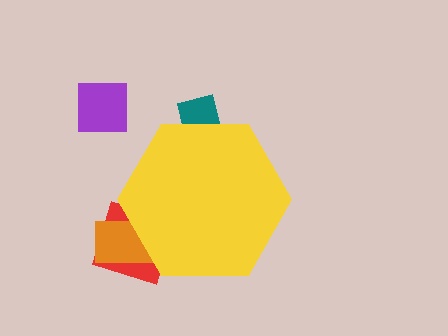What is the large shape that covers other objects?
A yellow hexagon.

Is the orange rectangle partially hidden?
Yes, the orange rectangle is partially hidden behind the yellow hexagon.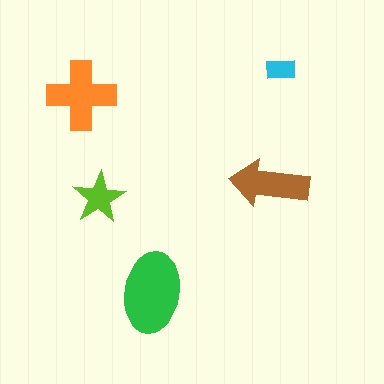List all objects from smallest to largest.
The cyan rectangle, the lime star, the brown arrow, the orange cross, the green ellipse.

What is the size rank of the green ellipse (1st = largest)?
1st.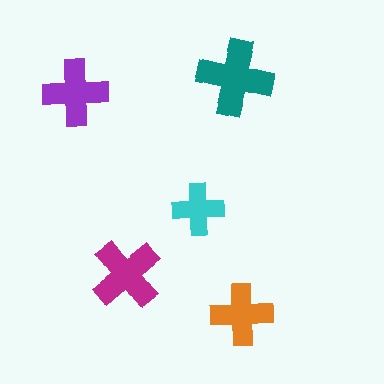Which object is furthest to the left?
The purple cross is leftmost.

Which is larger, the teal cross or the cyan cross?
The teal one.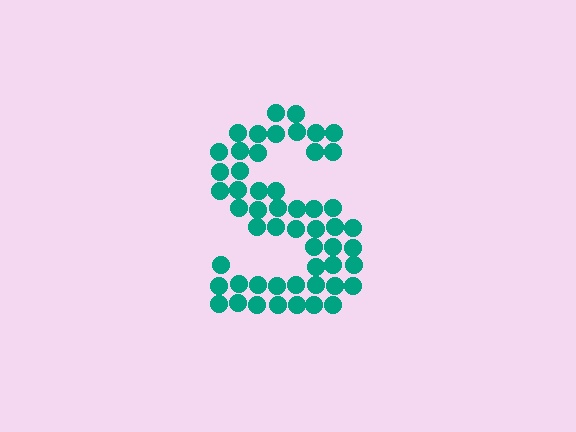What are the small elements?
The small elements are circles.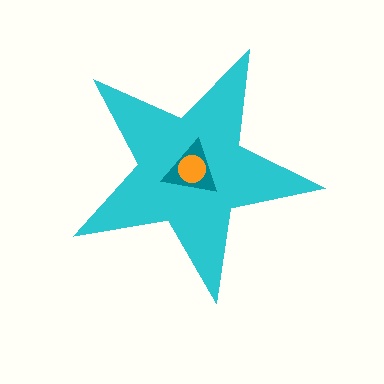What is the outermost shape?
The cyan star.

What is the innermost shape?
The orange circle.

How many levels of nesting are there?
3.